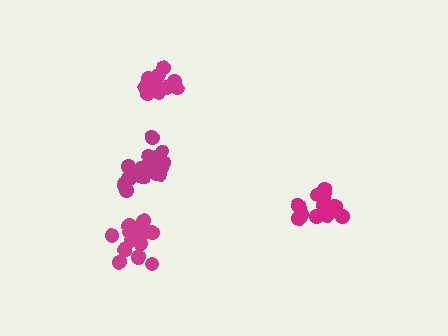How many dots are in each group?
Group 1: 18 dots, Group 2: 12 dots, Group 3: 16 dots, Group 4: 16 dots (62 total).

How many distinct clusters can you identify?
There are 4 distinct clusters.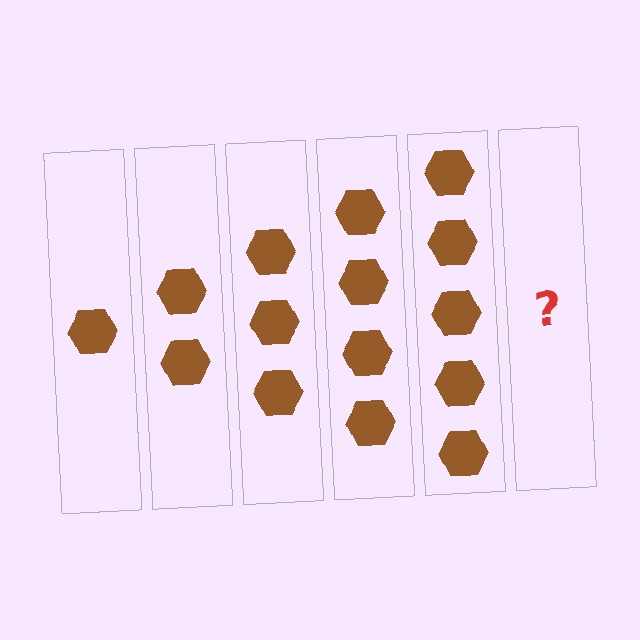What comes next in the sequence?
The next element should be 6 hexagons.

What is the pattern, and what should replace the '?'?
The pattern is that each step adds one more hexagon. The '?' should be 6 hexagons.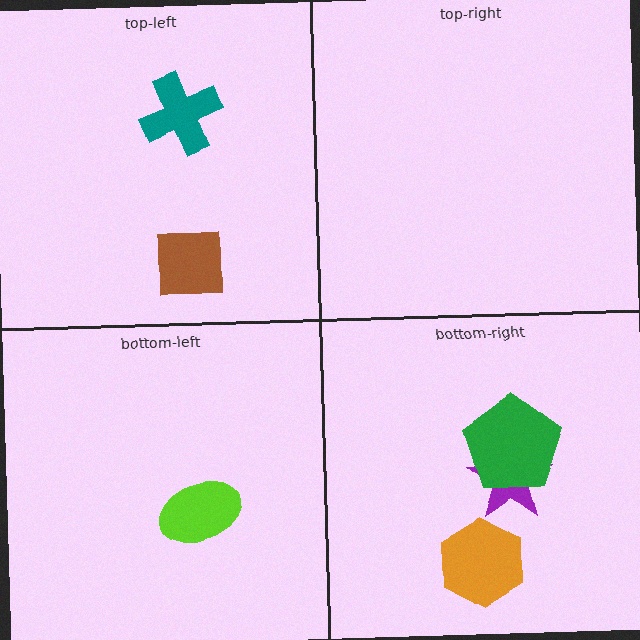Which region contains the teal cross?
The top-left region.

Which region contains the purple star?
The bottom-right region.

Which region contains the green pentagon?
The bottom-right region.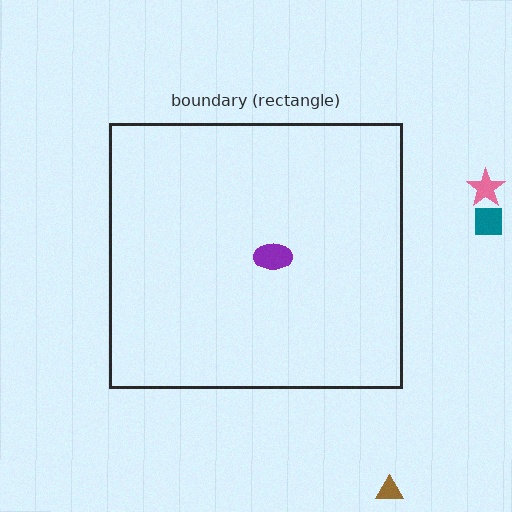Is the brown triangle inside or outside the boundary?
Outside.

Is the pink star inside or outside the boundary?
Outside.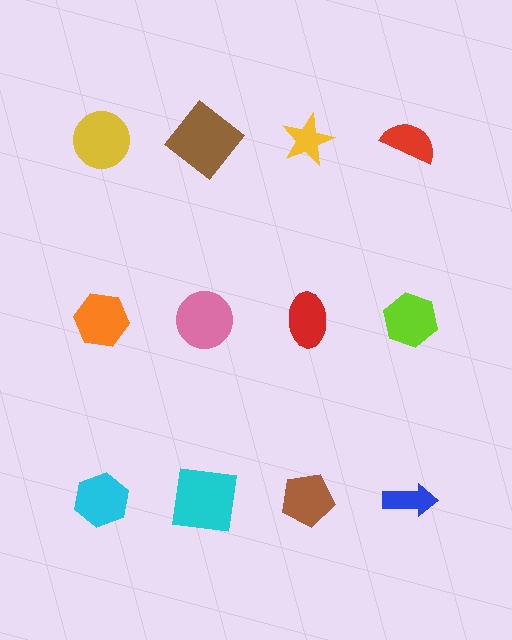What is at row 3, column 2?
A cyan square.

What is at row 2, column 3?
A red ellipse.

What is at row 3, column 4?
A blue arrow.